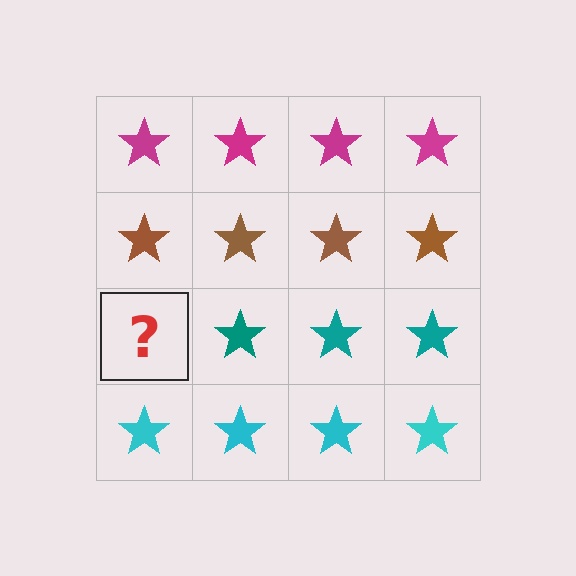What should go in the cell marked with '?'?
The missing cell should contain a teal star.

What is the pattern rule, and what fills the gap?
The rule is that each row has a consistent color. The gap should be filled with a teal star.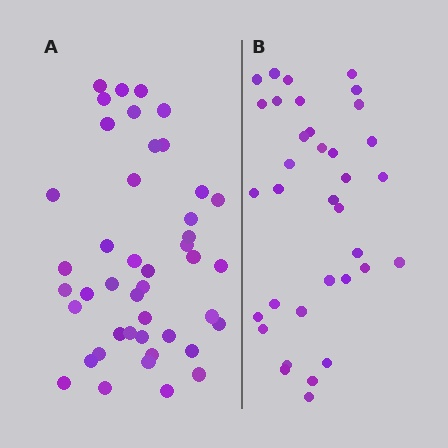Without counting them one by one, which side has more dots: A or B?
Region A (the left region) has more dots.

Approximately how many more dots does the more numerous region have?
Region A has roughly 8 or so more dots than region B.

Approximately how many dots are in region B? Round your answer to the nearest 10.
About 40 dots. (The exact count is 35, which rounds to 40.)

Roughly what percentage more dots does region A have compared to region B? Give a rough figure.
About 25% more.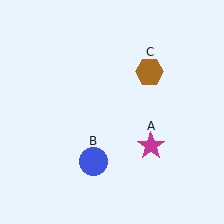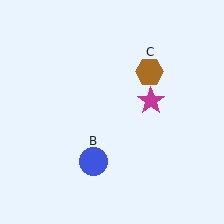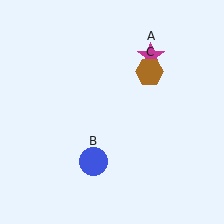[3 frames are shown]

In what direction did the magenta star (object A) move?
The magenta star (object A) moved up.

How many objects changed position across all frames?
1 object changed position: magenta star (object A).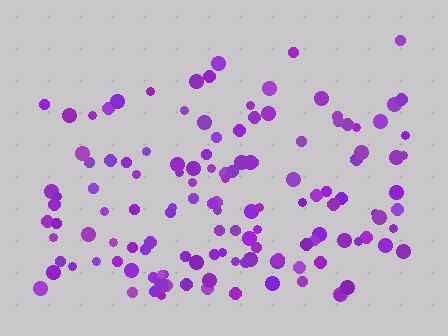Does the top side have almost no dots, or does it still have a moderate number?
Still a moderate number, just noticeably fewer than the bottom.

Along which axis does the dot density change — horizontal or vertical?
Vertical.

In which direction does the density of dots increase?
From top to bottom, with the bottom side densest.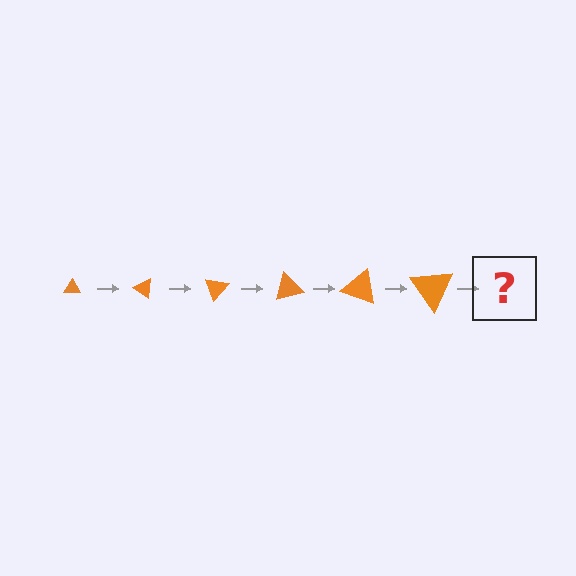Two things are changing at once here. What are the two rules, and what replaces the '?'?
The two rules are that the triangle grows larger each step and it rotates 35 degrees each step. The '?' should be a triangle, larger than the previous one and rotated 210 degrees from the start.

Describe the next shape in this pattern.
It should be a triangle, larger than the previous one and rotated 210 degrees from the start.